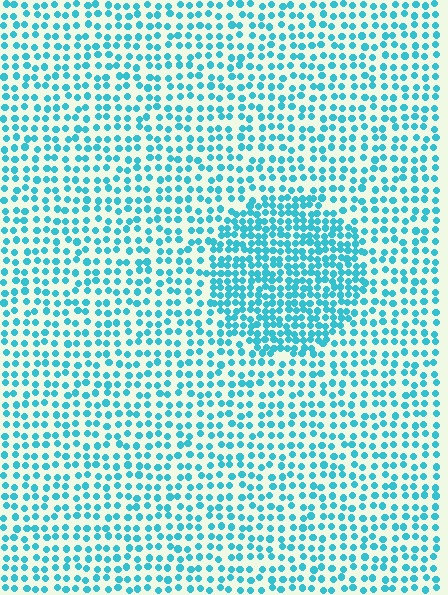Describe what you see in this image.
The image contains small cyan elements arranged at two different densities. A circle-shaped region is visible where the elements are more densely packed than the surrounding area.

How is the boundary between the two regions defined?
The boundary is defined by a change in element density (approximately 1.9x ratio). All elements are the same color, size, and shape.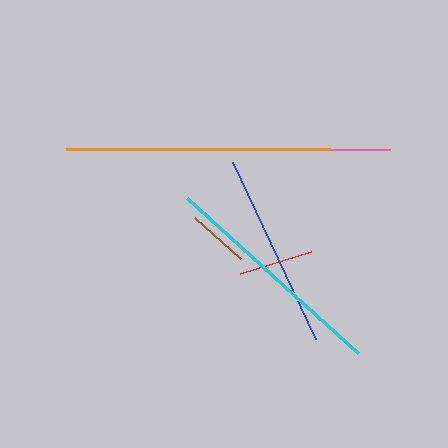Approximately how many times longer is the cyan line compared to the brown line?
The cyan line is approximately 3.7 times the length of the brown line.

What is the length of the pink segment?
The pink segment is approximately 195 pixels long.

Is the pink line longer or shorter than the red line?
The pink line is longer than the red line.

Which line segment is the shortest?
The brown line is the shortest at approximately 62 pixels.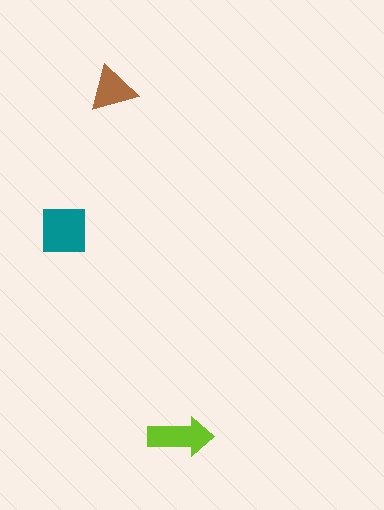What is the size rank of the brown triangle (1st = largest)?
3rd.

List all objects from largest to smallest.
The teal square, the lime arrow, the brown triangle.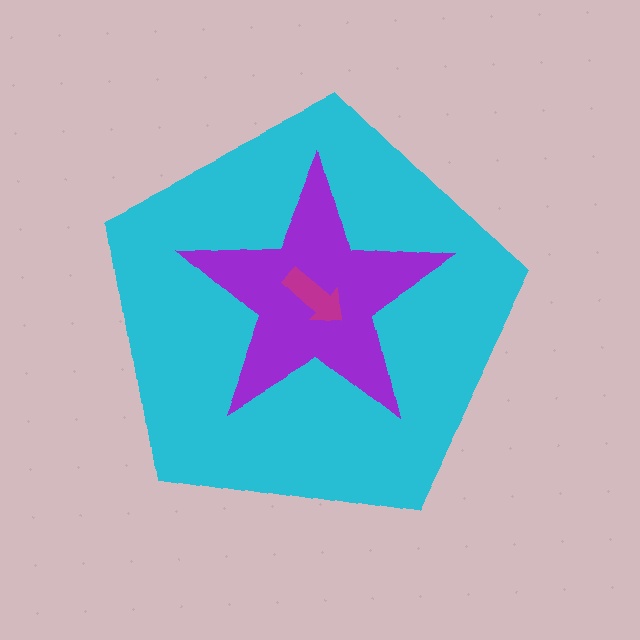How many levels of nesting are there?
3.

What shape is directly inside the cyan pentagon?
The purple star.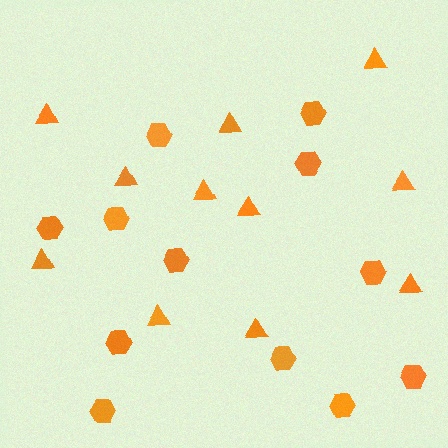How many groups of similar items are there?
There are 2 groups: one group of hexagons (12) and one group of triangles (11).